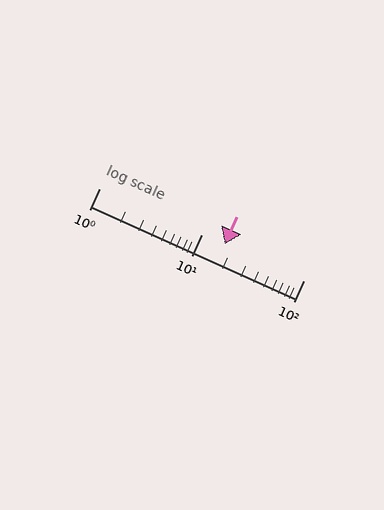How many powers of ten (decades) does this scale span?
The scale spans 2 decades, from 1 to 100.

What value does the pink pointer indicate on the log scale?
The pointer indicates approximately 17.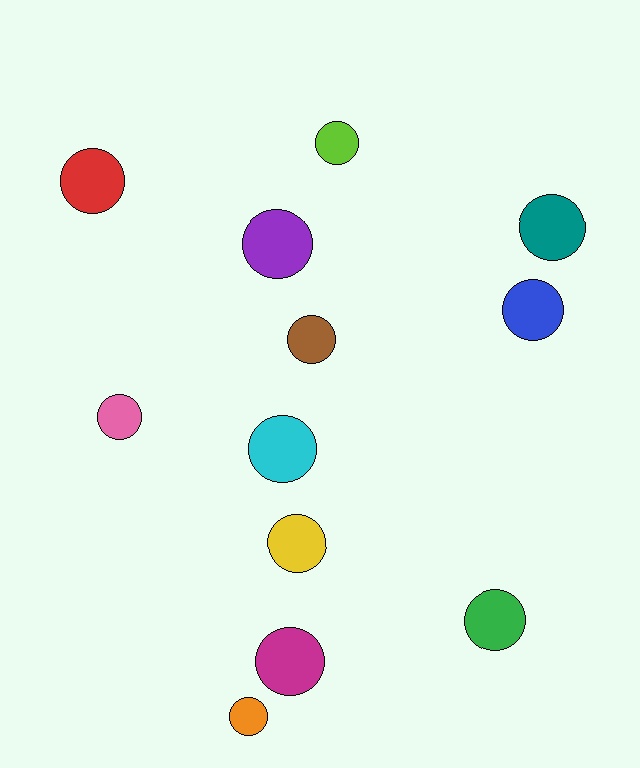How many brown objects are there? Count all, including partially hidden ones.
There is 1 brown object.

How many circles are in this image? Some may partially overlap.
There are 12 circles.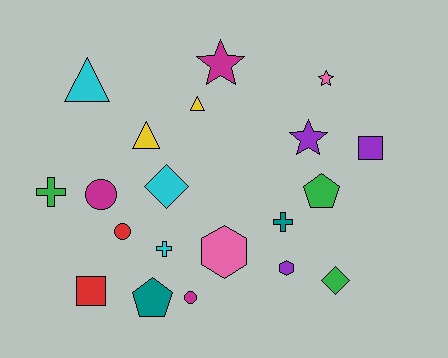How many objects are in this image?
There are 20 objects.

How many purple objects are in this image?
There are 3 purple objects.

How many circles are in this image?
There are 3 circles.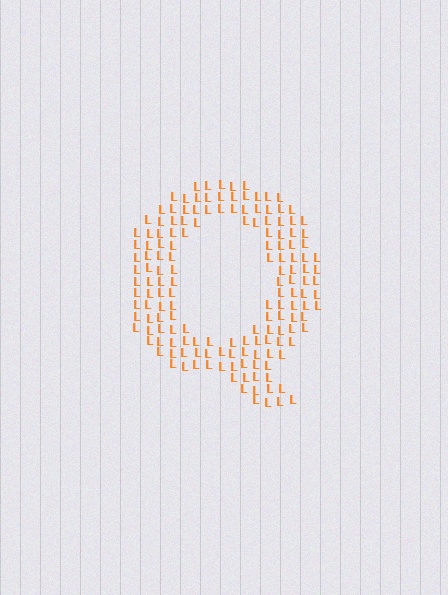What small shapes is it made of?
It is made of small letter L's.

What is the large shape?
The large shape is the letter Q.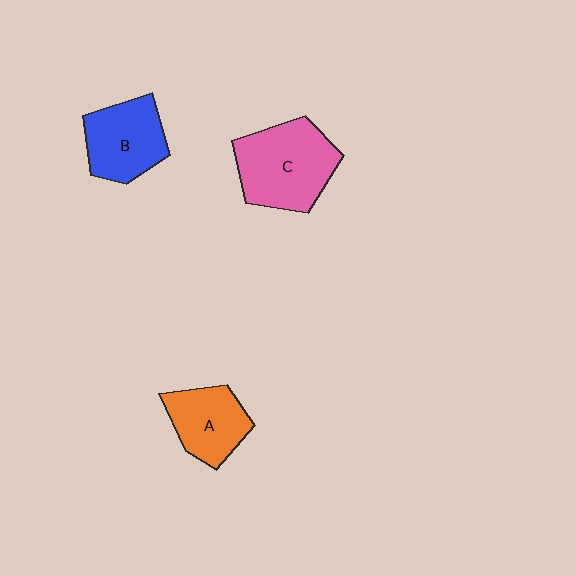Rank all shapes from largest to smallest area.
From largest to smallest: C (pink), B (blue), A (orange).